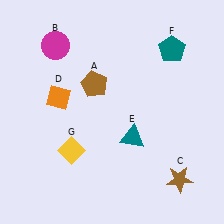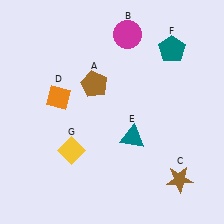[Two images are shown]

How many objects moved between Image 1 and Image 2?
1 object moved between the two images.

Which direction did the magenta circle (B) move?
The magenta circle (B) moved right.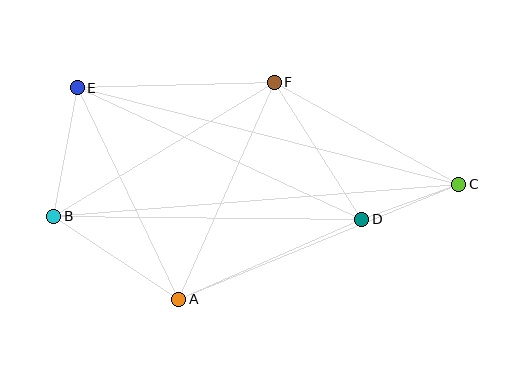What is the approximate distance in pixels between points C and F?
The distance between C and F is approximately 211 pixels.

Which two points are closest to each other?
Points C and D are closest to each other.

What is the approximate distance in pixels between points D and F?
The distance between D and F is approximately 162 pixels.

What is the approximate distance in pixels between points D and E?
The distance between D and E is approximately 313 pixels.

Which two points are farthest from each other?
Points B and C are farthest from each other.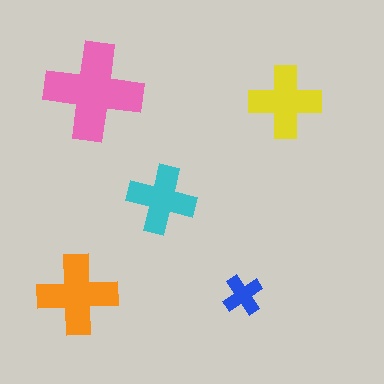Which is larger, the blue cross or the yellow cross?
The yellow one.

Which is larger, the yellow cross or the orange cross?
The orange one.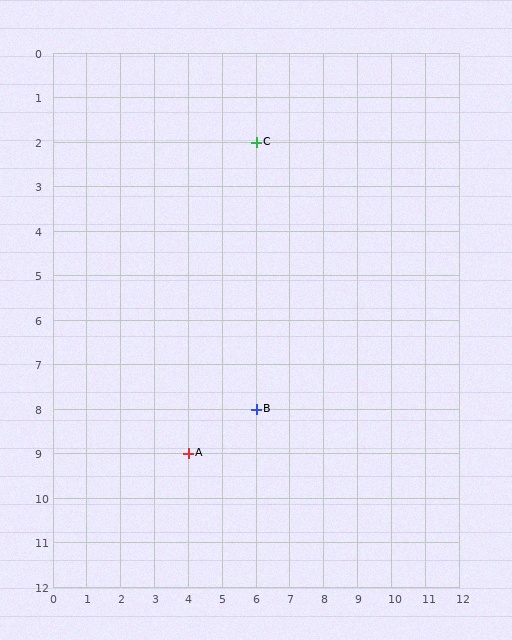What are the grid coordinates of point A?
Point A is at grid coordinates (4, 9).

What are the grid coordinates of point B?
Point B is at grid coordinates (6, 8).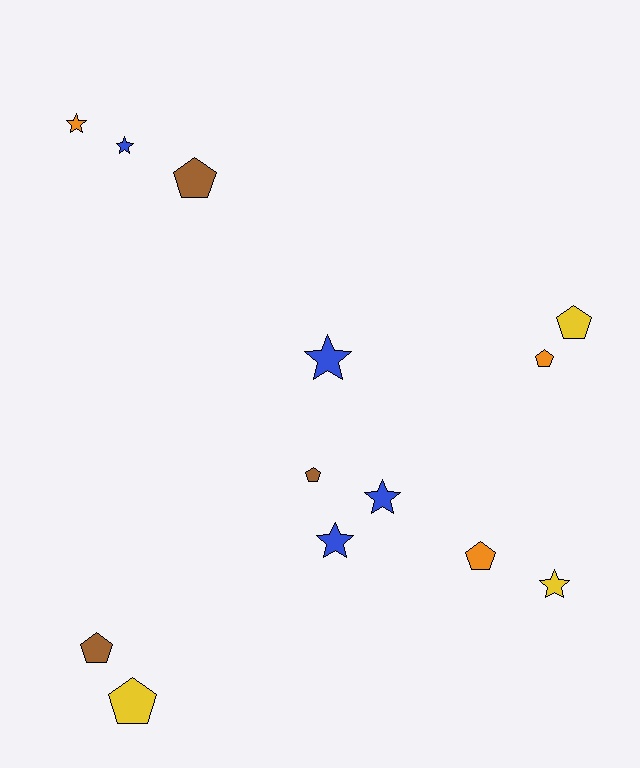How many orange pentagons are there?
There are 2 orange pentagons.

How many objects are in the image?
There are 13 objects.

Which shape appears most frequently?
Pentagon, with 7 objects.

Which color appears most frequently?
Blue, with 4 objects.